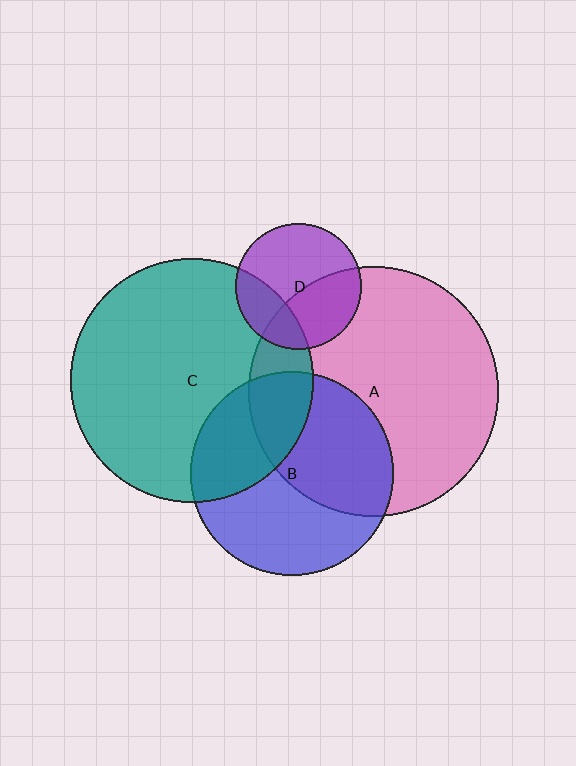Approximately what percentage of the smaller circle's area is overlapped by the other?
Approximately 40%.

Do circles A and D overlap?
Yes.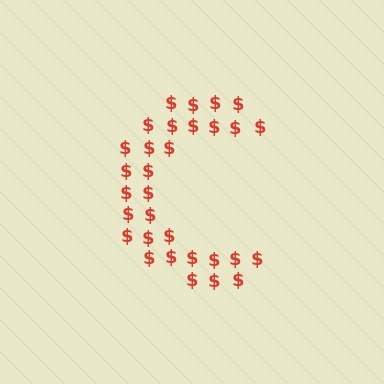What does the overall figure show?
The overall figure shows the letter C.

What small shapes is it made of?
It is made of small dollar signs.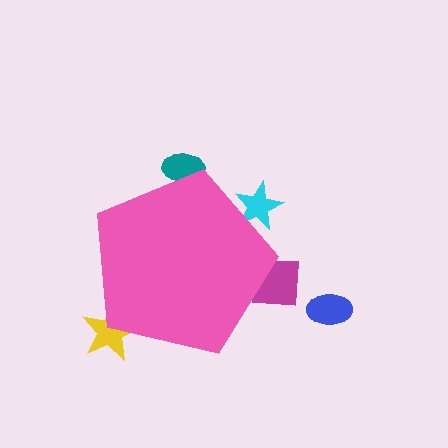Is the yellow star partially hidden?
Yes, the yellow star is partially hidden behind the pink pentagon.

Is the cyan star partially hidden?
Yes, the cyan star is partially hidden behind the pink pentagon.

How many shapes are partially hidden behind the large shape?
4 shapes are partially hidden.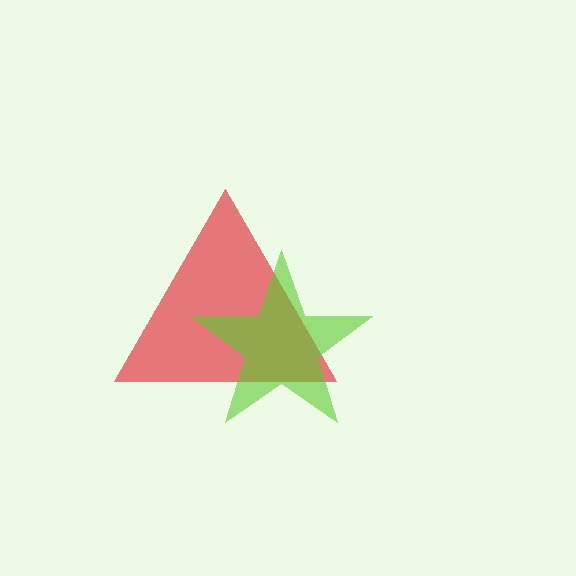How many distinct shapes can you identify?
There are 2 distinct shapes: a red triangle, a lime star.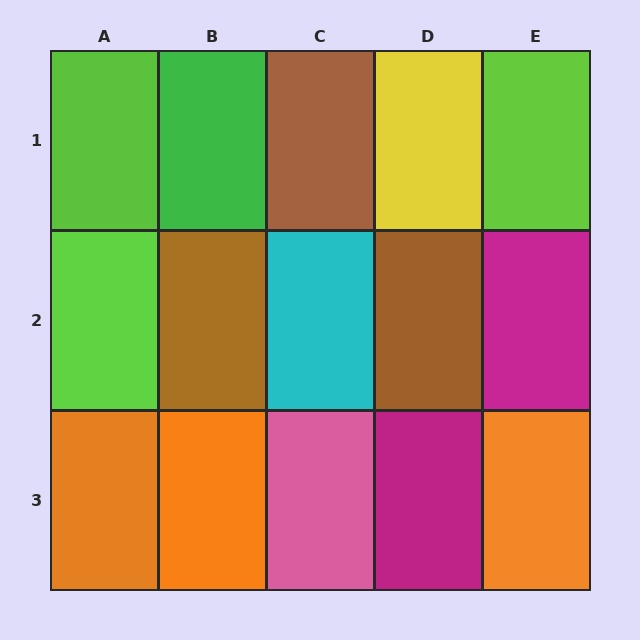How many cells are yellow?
1 cell is yellow.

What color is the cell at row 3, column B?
Orange.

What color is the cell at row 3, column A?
Orange.